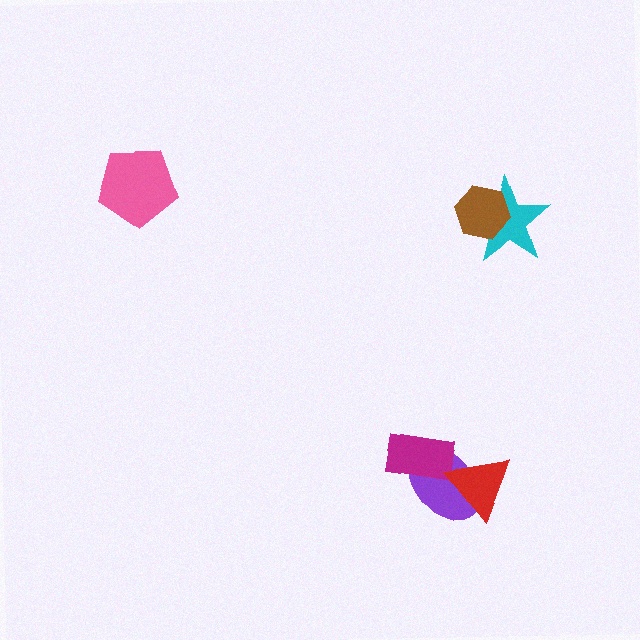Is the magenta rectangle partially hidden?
No, no other shape covers it.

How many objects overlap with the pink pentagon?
0 objects overlap with the pink pentagon.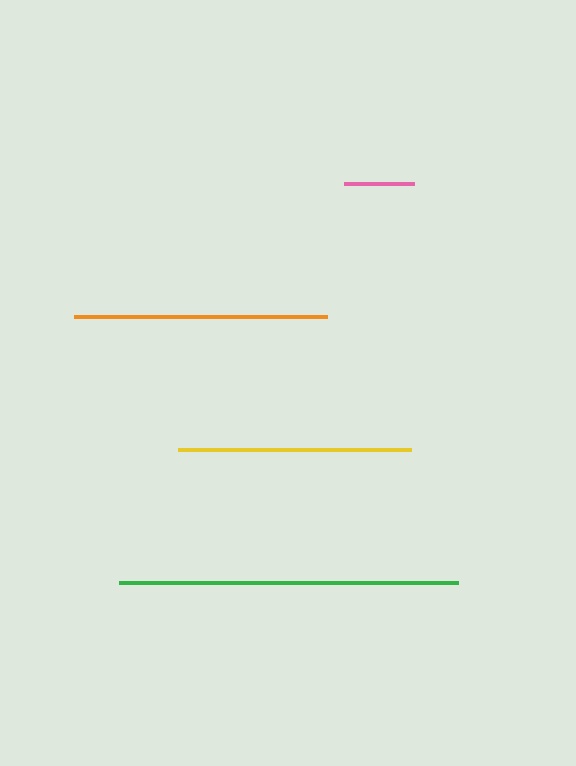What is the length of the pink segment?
The pink segment is approximately 70 pixels long.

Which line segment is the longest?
The green line is the longest at approximately 340 pixels.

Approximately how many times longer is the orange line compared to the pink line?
The orange line is approximately 3.6 times the length of the pink line.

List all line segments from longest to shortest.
From longest to shortest: green, orange, yellow, pink.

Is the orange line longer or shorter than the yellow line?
The orange line is longer than the yellow line.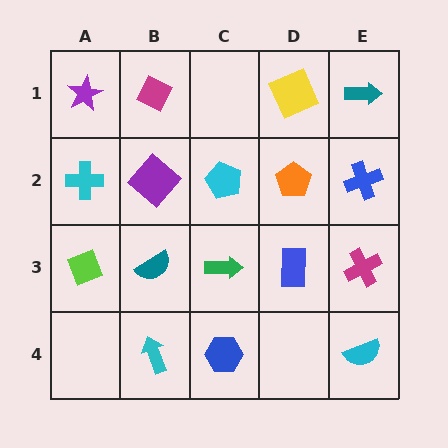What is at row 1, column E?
A teal arrow.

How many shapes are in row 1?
4 shapes.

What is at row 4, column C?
A blue hexagon.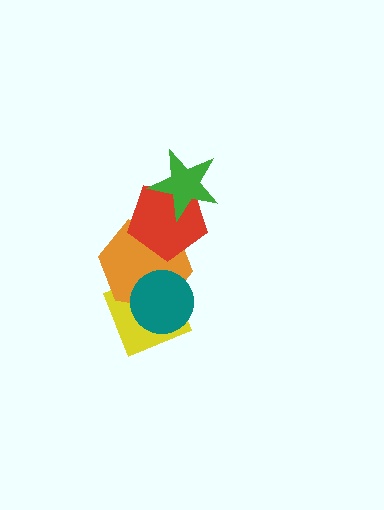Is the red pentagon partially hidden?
Yes, it is partially covered by another shape.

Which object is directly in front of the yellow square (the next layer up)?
The orange hexagon is directly in front of the yellow square.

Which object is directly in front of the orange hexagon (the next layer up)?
The red pentagon is directly in front of the orange hexagon.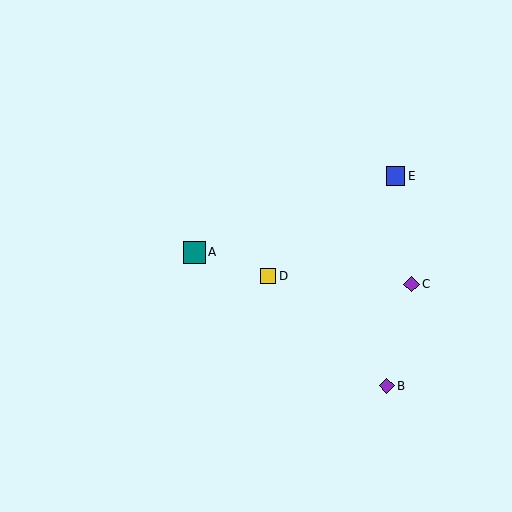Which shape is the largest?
The teal square (labeled A) is the largest.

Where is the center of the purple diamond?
The center of the purple diamond is at (387, 386).